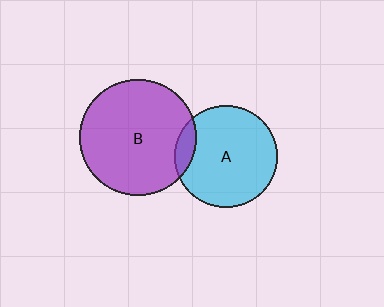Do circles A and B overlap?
Yes.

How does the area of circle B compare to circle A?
Approximately 1.3 times.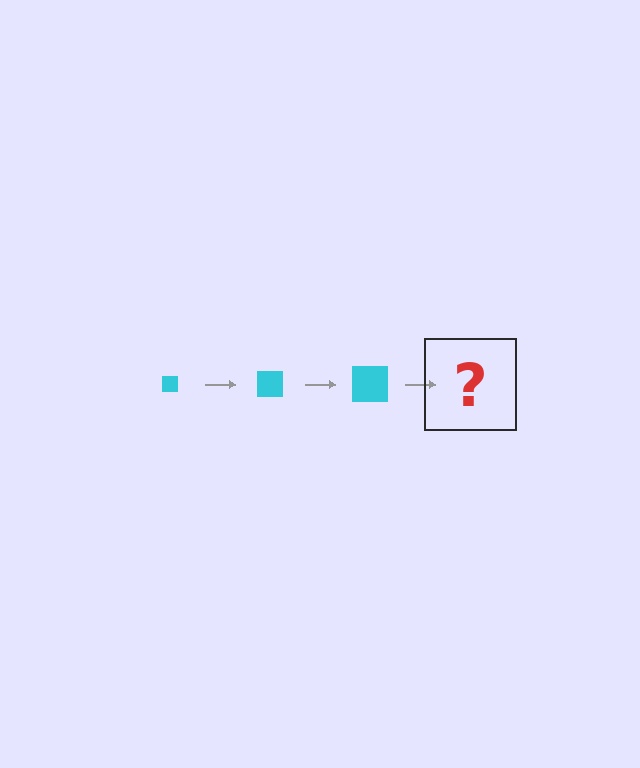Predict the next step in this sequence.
The next step is a cyan square, larger than the previous one.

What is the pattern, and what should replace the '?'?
The pattern is that the square gets progressively larger each step. The '?' should be a cyan square, larger than the previous one.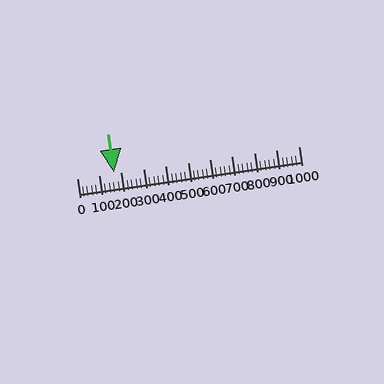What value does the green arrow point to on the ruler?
The green arrow points to approximately 168.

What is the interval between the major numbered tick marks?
The major tick marks are spaced 100 units apart.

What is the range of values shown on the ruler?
The ruler shows values from 0 to 1000.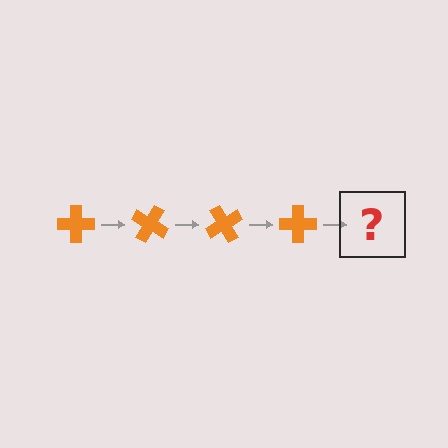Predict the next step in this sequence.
The next step is an orange cross rotated 120 degrees.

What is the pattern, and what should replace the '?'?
The pattern is that the cross rotates 30 degrees each step. The '?' should be an orange cross rotated 120 degrees.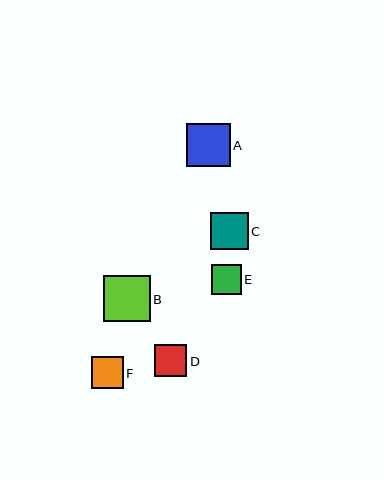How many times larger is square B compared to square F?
Square B is approximately 1.5 times the size of square F.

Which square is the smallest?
Square E is the smallest with a size of approximately 29 pixels.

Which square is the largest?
Square B is the largest with a size of approximately 46 pixels.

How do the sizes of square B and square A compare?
Square B and square A are approximately the same size.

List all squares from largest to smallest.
From largest to smallest: B, A, C, D, F, E.